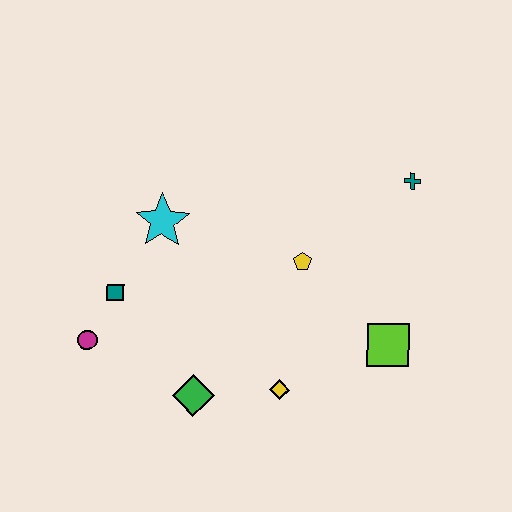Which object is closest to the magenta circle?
The teal square is closest to the magenta circle.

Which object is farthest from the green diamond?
The teal cross is farthest from the green diamond.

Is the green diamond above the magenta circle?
No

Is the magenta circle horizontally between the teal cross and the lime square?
No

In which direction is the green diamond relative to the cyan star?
The green diamond is below the cyan star.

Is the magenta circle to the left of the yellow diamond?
Yes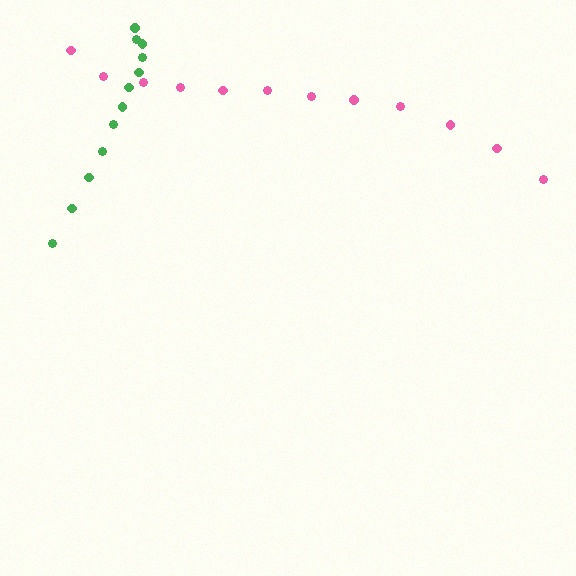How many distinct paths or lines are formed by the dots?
There are 2 distinct paths.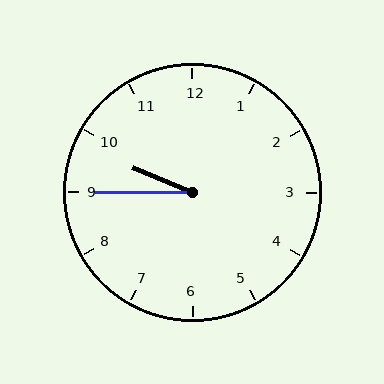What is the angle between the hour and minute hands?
Approximately 22 degrees.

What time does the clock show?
9:45.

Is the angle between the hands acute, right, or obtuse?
It is acute.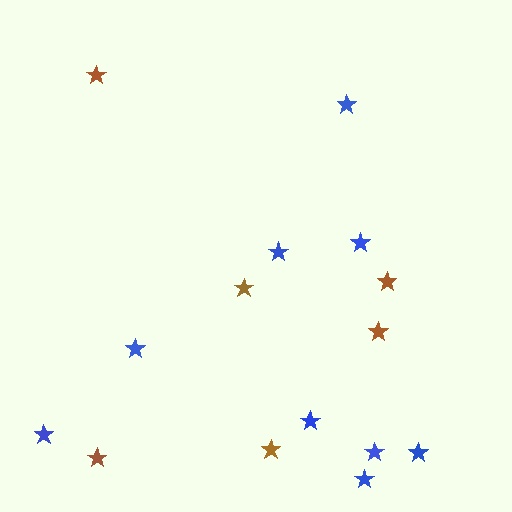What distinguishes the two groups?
There are 2 groups: one group of blue stars (9) and one group of brown stars (6).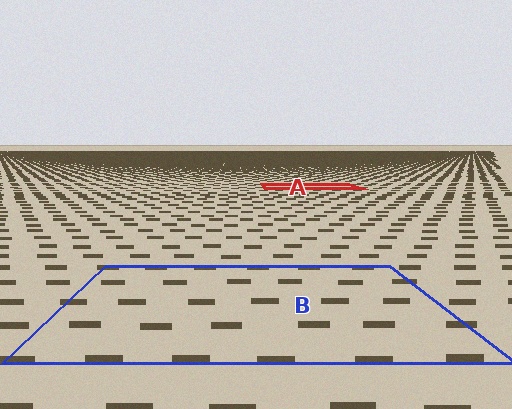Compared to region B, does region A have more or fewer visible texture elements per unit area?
Region A has more texture elements per unit area — they are packed more densely because it is farther away.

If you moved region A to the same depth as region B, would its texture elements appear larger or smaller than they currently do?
They would appear larger. At a closer depth, the same texture elements are projected at a bigger on-screen size.